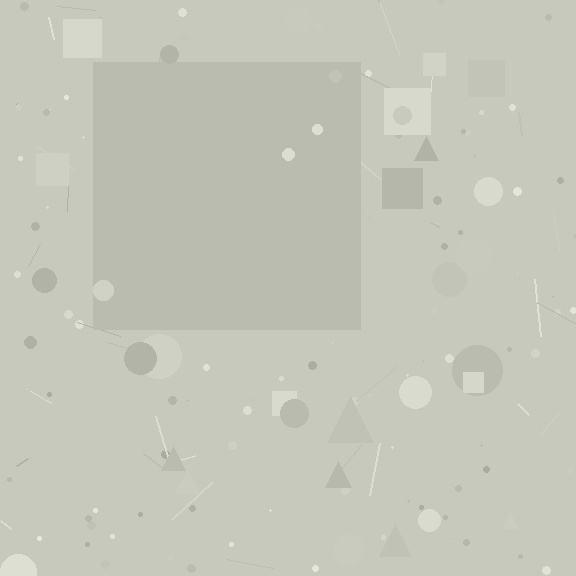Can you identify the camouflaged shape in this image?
The camouflaged shape is a square.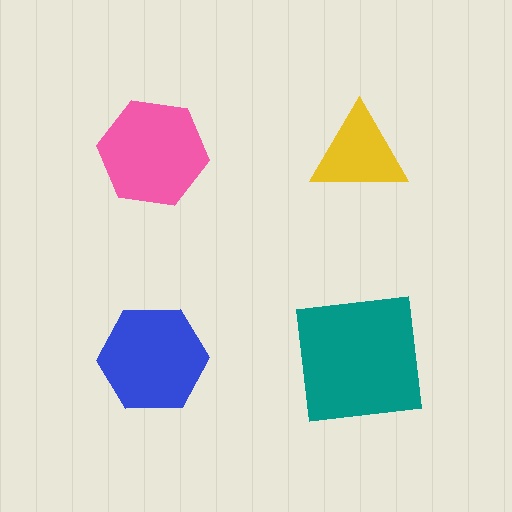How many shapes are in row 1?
2 shapes.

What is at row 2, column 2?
A teal square.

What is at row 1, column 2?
A yellow triangle.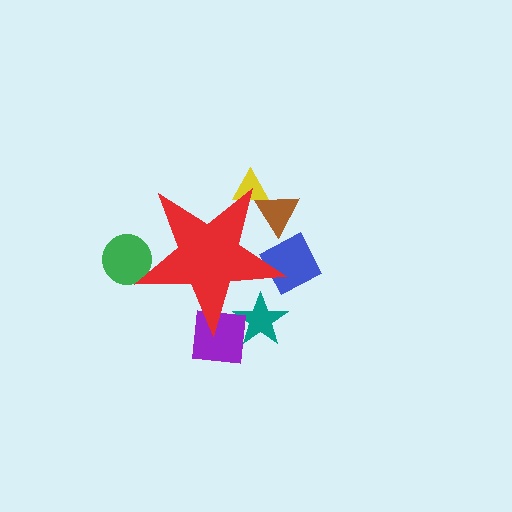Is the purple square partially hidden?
Yes, the purple square is partially hidden behind the red star.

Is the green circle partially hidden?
Yes, the green circle is partially hidden behind the red star.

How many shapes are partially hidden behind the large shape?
6 shapes are partially hidden.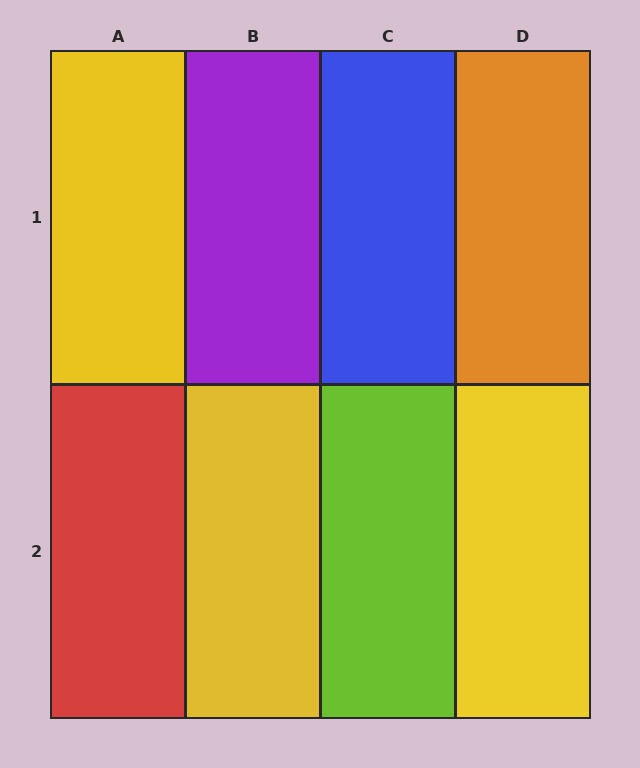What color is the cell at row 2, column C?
Lime.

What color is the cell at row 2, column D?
Yellow.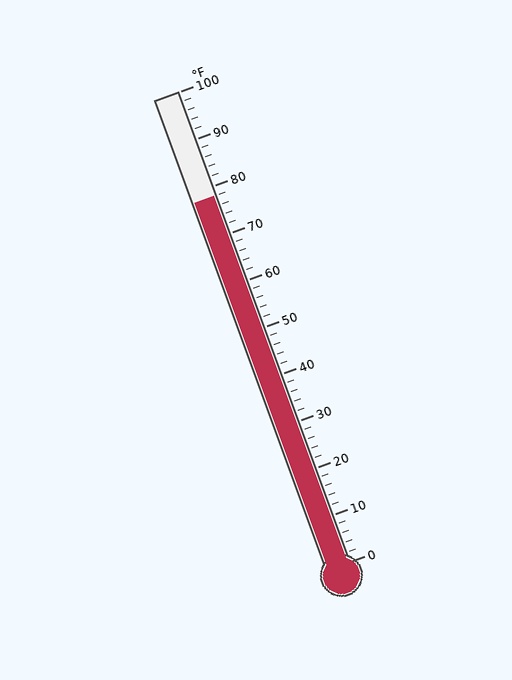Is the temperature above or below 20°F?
The temperature is above 20°F.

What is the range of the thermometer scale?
The thermometer scale ranges from 0°F to 100°F.